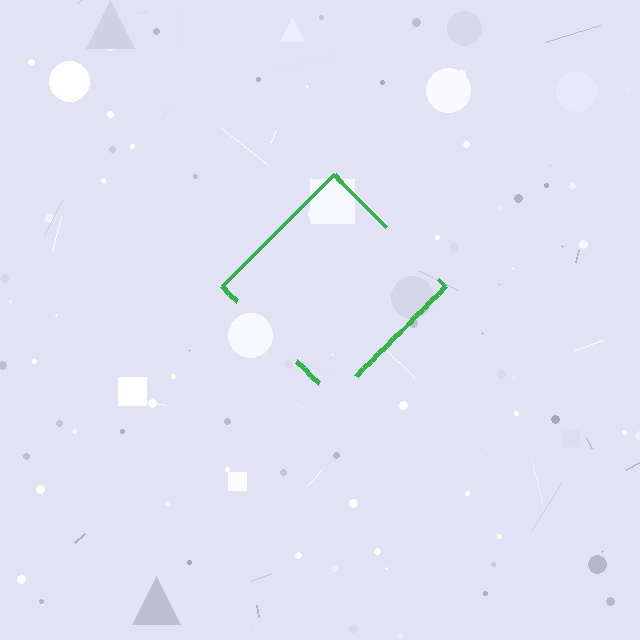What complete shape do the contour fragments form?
The contour fragments form a diamond.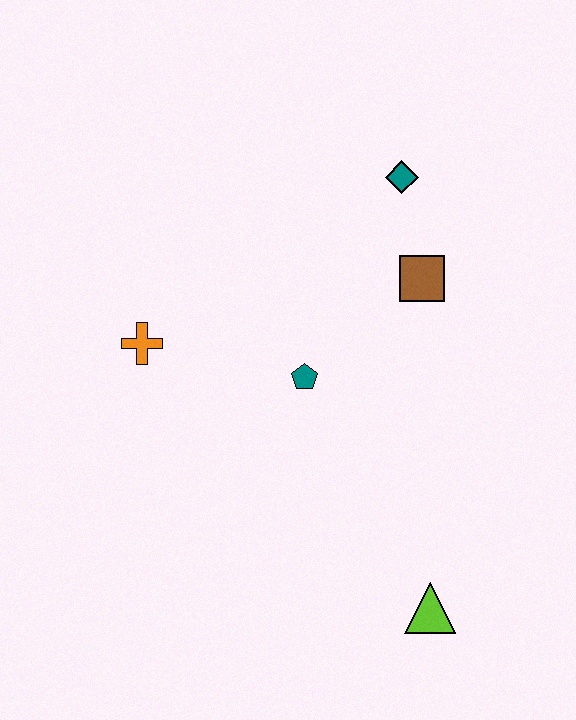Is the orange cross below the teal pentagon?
No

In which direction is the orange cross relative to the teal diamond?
The orange cross is to the left of the teal diamond.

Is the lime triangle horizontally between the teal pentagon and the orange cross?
No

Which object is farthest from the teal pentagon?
The lime triangle is farthest from the teal pentagon.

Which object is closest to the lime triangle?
The teal pentagon is closest to the lime triangle.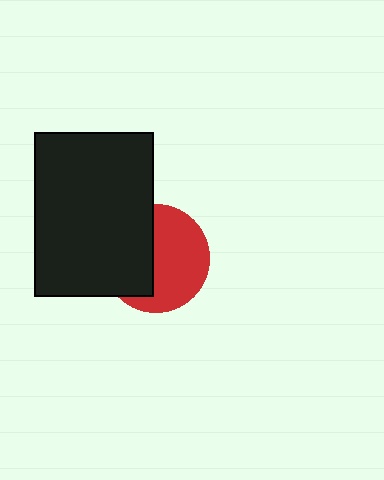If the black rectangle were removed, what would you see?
You would see the complete red circle.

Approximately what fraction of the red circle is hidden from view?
Roughly 43% of the red circle is hidden behind the black rectangle.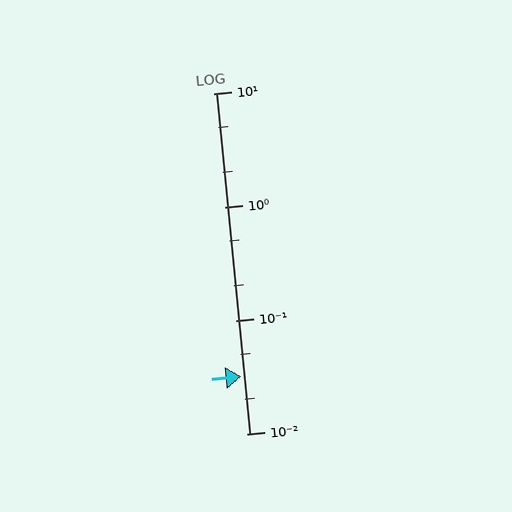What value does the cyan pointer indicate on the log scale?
The pointer indicates approximately 0.032.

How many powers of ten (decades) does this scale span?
The scale spans 3 decades, from 0.01 to 10.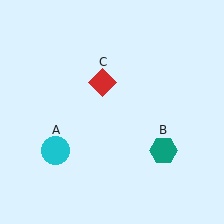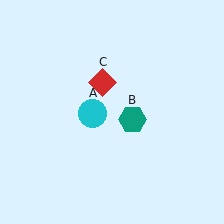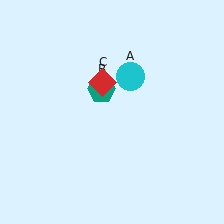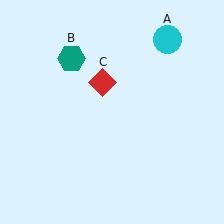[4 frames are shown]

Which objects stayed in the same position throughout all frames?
Red diamond (object C) remained stationary.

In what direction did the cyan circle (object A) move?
The cyan circle (object A) moved up and to the right.